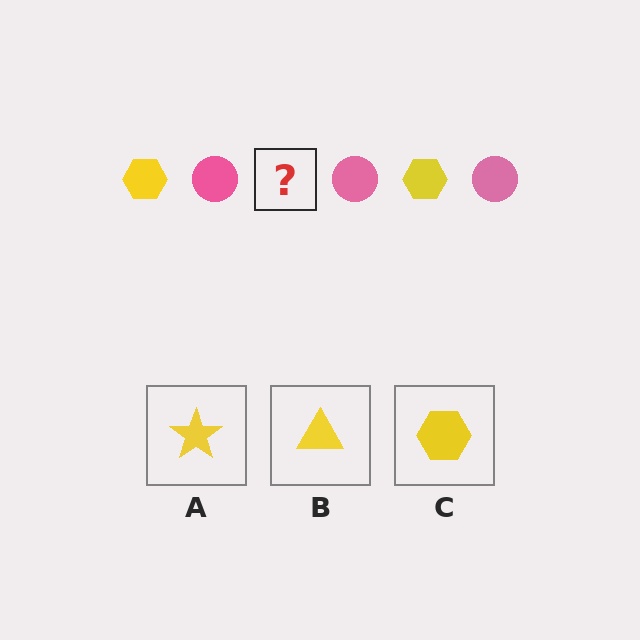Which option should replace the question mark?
Option C.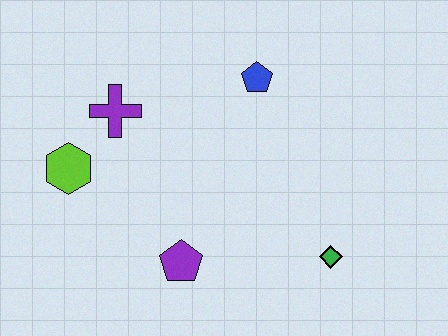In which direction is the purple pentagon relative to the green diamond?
The purple pentagon is to the left of the green diamond.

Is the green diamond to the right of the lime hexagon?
Yes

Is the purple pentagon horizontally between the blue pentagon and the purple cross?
Yes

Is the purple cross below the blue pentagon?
Yes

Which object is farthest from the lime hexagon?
The green diamond is farthest from the lime hexagon.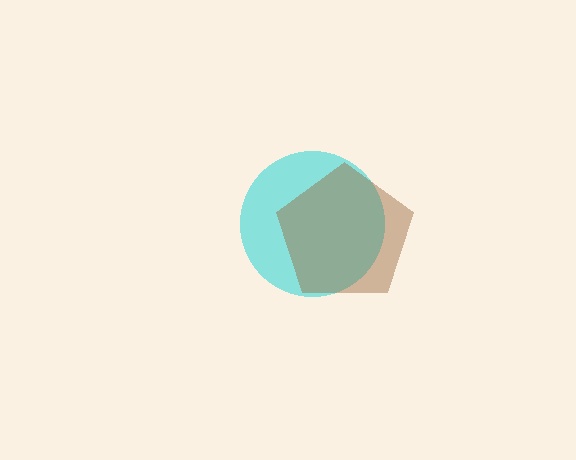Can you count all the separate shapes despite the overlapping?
Yes, there are 2 separate shapes.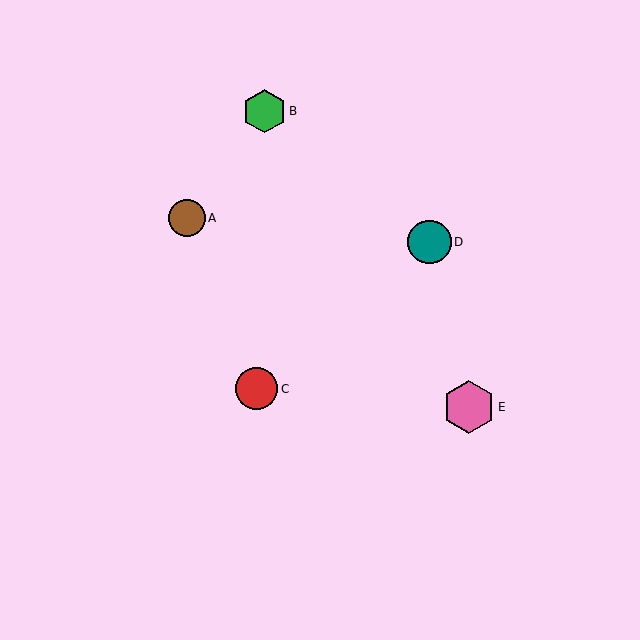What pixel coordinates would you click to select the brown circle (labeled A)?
Click at (187, 218) to select the brown circle A.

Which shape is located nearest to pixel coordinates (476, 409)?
The pink hexagon (labeled E) at (469, 407) is nearest to that location.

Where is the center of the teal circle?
The center of the teal circle is at (430, 242).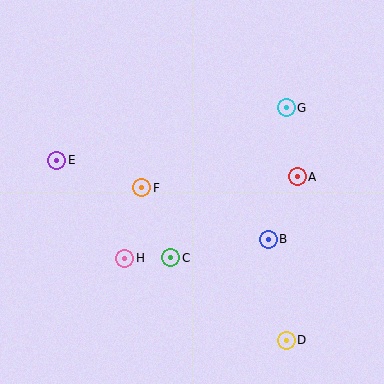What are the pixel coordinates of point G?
Point G is at (286, 108).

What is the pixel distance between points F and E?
The distance between F and E is 90 pixels.